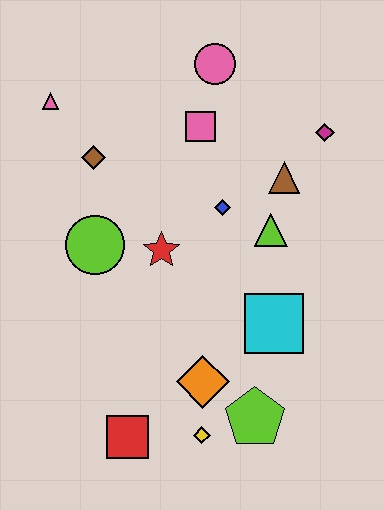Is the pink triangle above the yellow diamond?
Yes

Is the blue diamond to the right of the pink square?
Yes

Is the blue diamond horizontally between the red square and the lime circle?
No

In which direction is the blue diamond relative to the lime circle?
The blue diamond is to the right of the lime circle.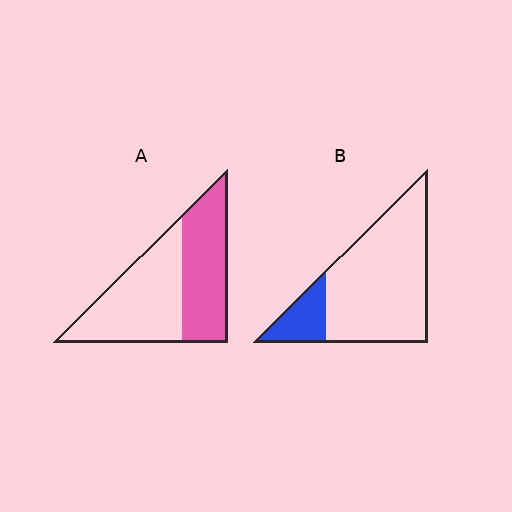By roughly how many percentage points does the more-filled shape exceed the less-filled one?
By roughly 30 percentage points (A over B).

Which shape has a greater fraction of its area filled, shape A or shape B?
Shape A.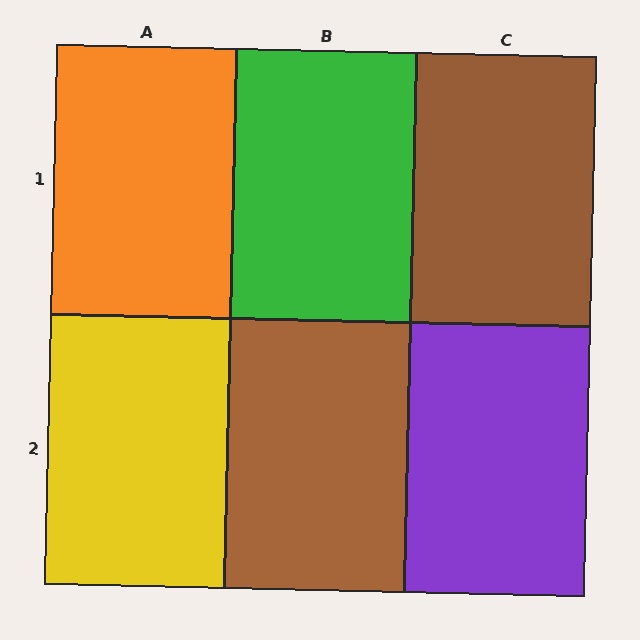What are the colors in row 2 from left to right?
Yellow, brown, purple.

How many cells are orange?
1 cell is orange.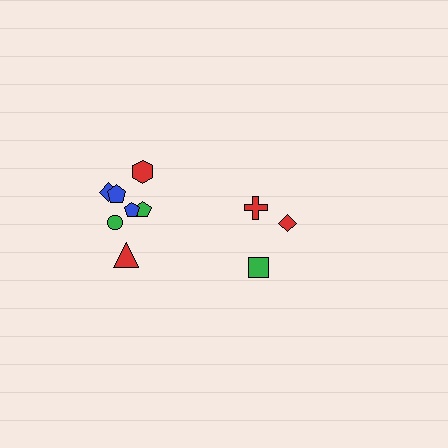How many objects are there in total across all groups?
There are 10 objects.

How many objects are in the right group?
There are 3 objects.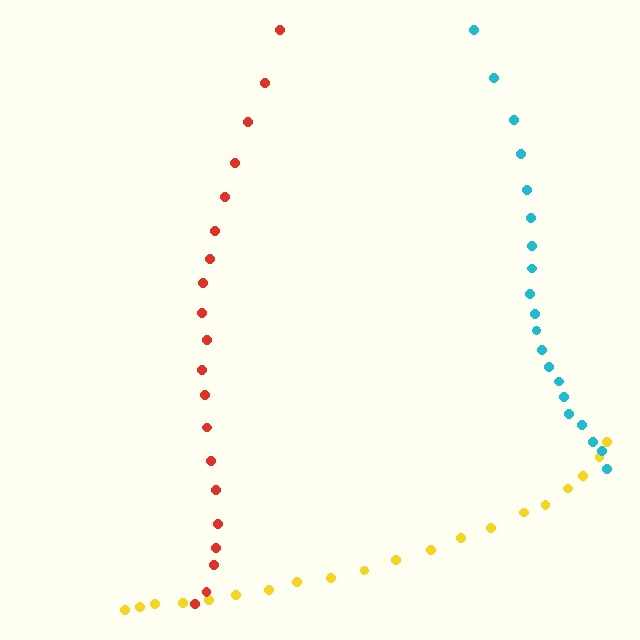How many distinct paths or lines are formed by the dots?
There are 3 distinct paths.